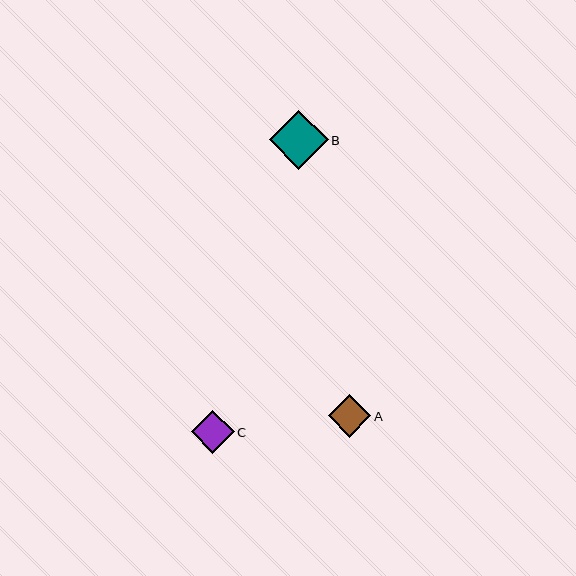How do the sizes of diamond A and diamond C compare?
Diamond A and diamond C are approximately the same size.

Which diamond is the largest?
Diamond B is the largest with a size of approximately 59 pixels.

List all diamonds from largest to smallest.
From largest to smallest: B, A, C.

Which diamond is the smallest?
Diamond C is the smallest with a size of approximately 43 pixels.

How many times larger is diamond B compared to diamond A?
Diamond B is approximately 1.4 times the size of diamond A.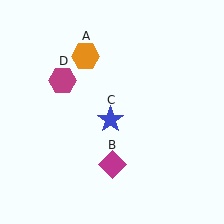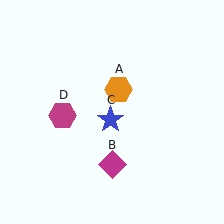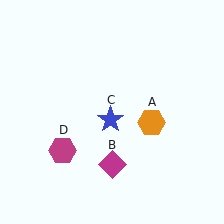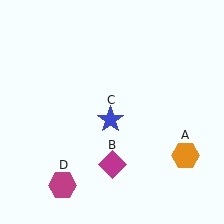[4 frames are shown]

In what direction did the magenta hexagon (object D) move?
The magenta hexagon (object D) moved down.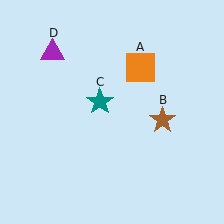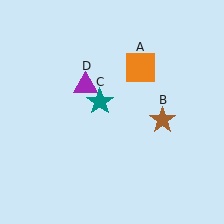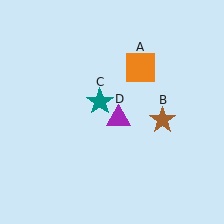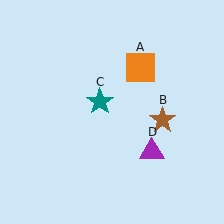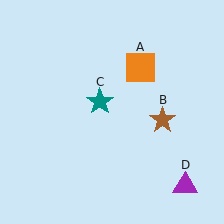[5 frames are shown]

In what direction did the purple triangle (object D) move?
The purple triangle (object D) moved down and to the right.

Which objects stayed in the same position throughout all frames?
Orange square (object A) and brown star (object B) and teal star (object C) remained stationary.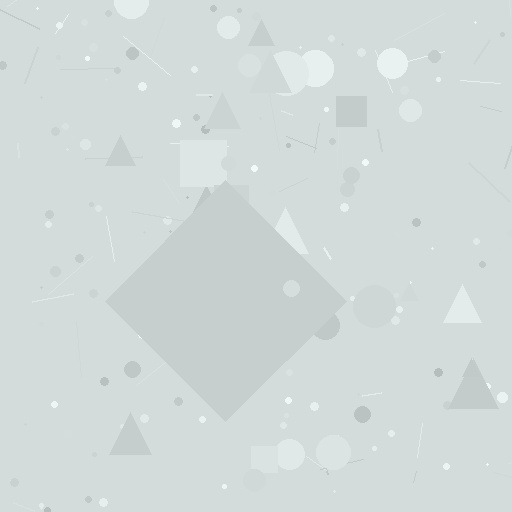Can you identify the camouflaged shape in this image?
The camouflaged shape is a diamond.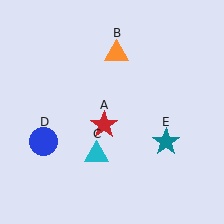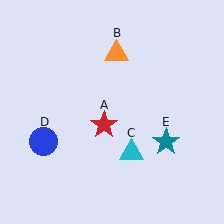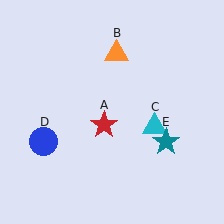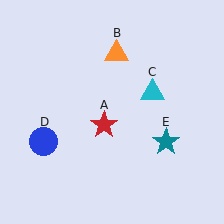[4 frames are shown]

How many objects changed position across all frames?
1 object changed position: cyan triangle (object C).